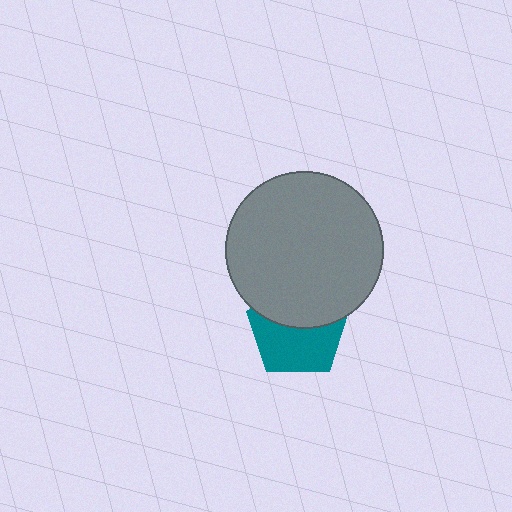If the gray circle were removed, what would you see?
You would see the complete teal pentagon.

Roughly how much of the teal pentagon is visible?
About half of it is visible (roughly 56%).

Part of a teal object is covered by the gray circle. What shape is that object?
It is a pentagon.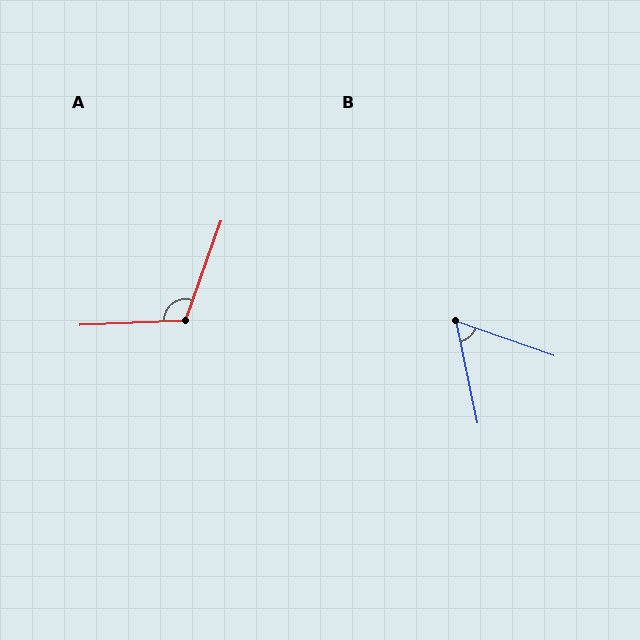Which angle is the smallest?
B, at approximately 59 degrees.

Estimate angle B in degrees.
Approximately 59 degrees.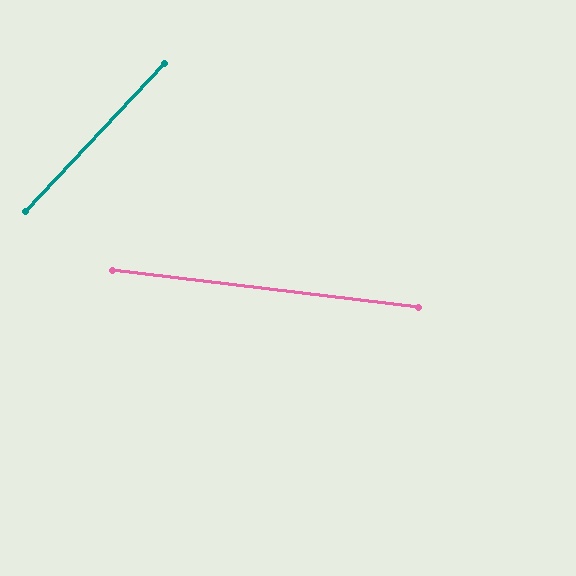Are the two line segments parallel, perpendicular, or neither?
Neither parallel nor perpendicular — they differ by about 54°.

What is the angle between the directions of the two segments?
Approximately 54 degrees.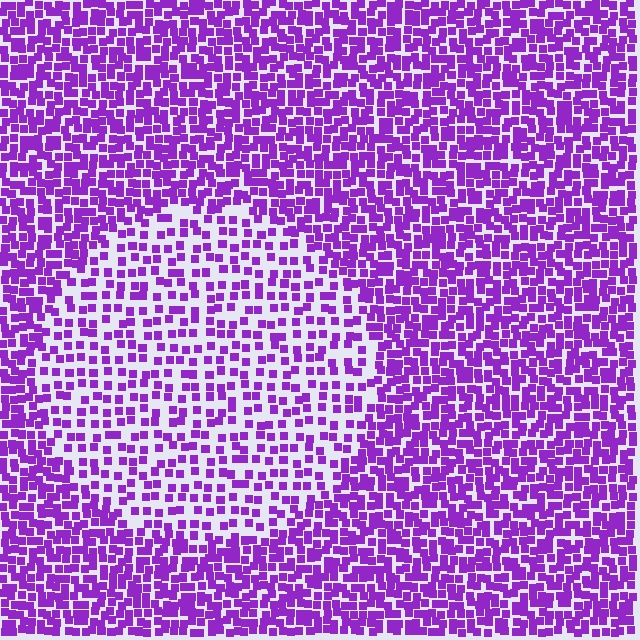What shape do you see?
I see a circle.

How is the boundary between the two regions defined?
The boundary is defined by a change in element density (approximately 2.0x ratio). All elements are the same color, size, and shape.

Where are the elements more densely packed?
The elements are more densely packed outside the circle boundary.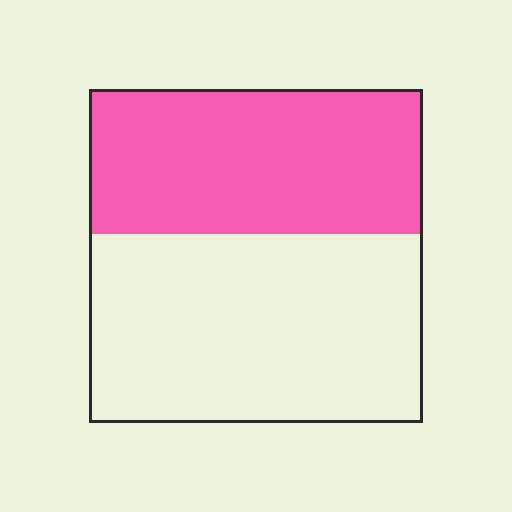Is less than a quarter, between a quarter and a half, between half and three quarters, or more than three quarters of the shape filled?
Between a quarter and a half.